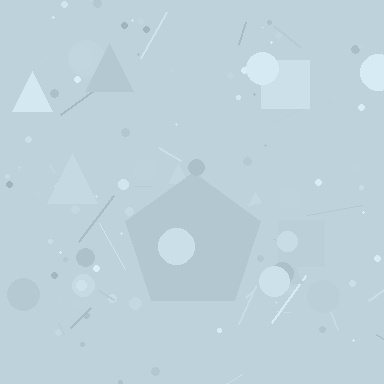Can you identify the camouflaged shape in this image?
The camouflaged shape is a pentagon.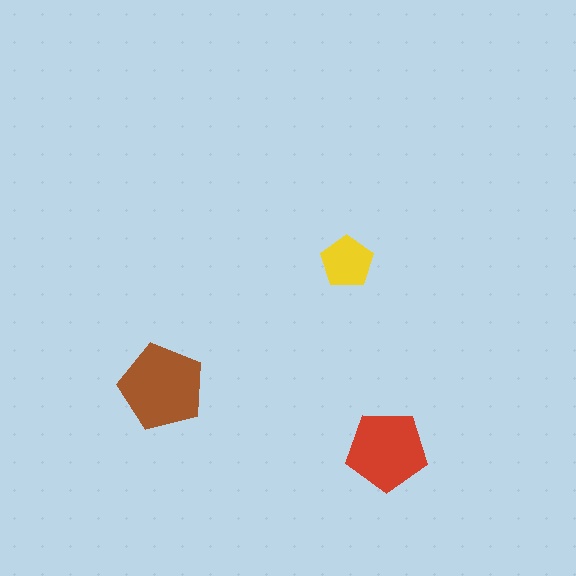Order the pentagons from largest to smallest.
the brown one, the red one, the yellow one.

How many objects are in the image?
There are 3 objects in the image.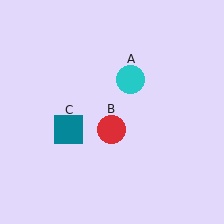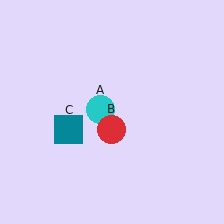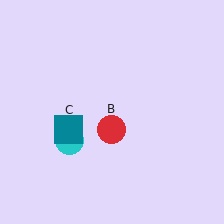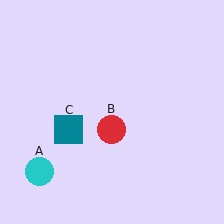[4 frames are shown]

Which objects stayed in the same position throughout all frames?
Red circle (object B) and teal square (object C) remained stationary.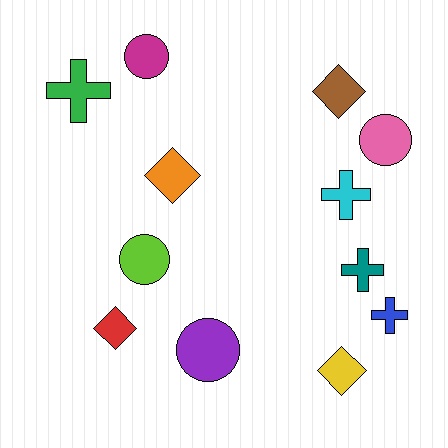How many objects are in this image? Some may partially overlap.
There are 12 objects.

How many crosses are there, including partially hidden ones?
There are 4 crosses.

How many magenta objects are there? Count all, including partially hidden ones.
There is 1 magenta object.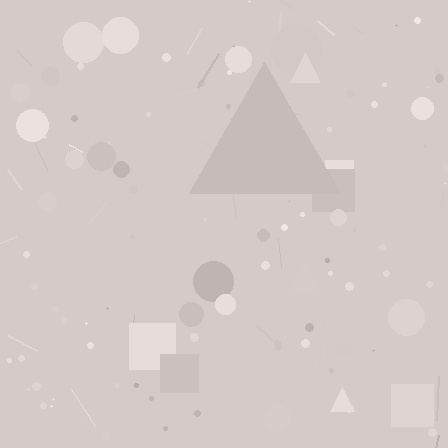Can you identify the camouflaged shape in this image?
The camouflaged shape is a triangle.